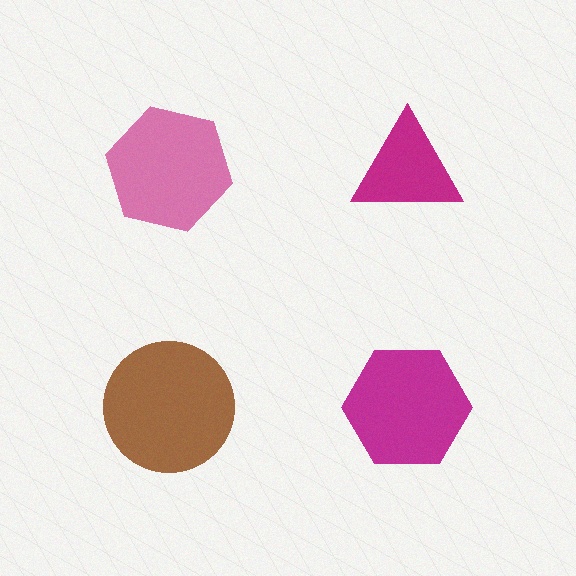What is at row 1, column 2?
A magenta triangle.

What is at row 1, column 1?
A pink hexagon.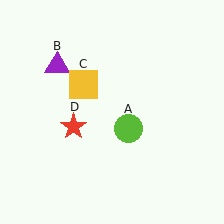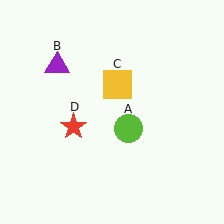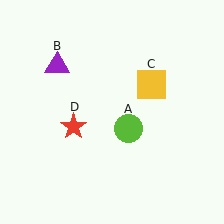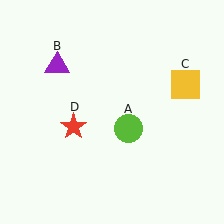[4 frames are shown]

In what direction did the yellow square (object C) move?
The yellow square (object C) moved right.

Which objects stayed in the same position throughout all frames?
Lime circle (object A) and purple triangle (object B) and red star (object D) remained stationary.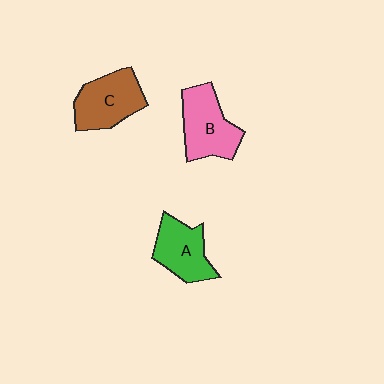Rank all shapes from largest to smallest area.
From largest to smallest: B (pink), C (brown), A (green).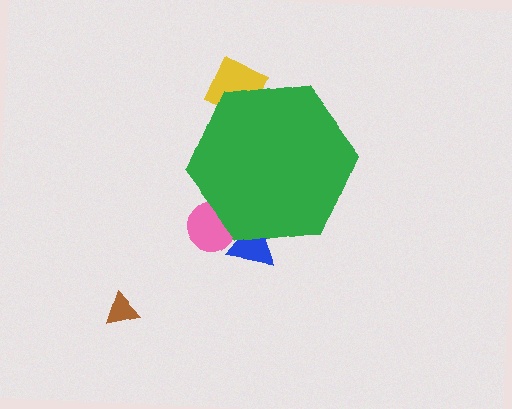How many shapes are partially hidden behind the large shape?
3 shapes are partially hidden.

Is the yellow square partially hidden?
Yes, the yellow square is partially hidden behind the green hexagon.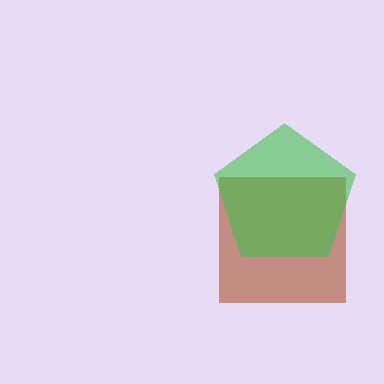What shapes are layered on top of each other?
The layered shapes are: a brown square, a green pentagon.